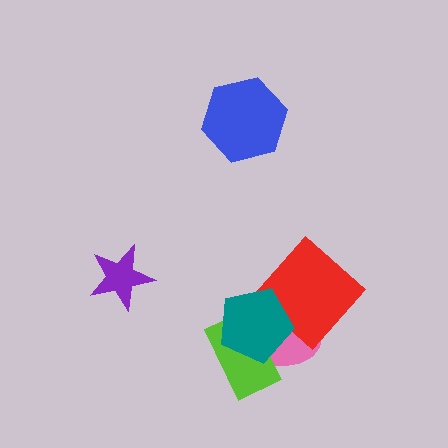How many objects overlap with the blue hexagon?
0 objects overlap with the blue hexagon.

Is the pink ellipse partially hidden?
Yes, it is partially covered by another shape.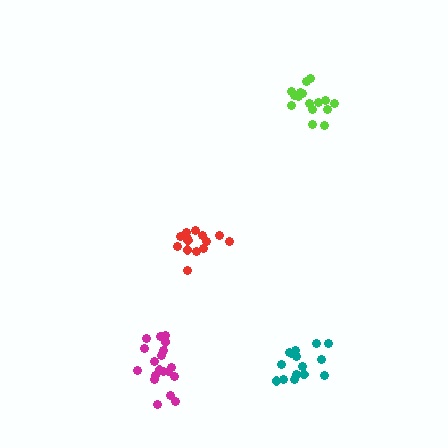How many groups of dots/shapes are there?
There are 4 groups.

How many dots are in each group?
Group 1: 19 dots, Group 2: 16 dots, Group 3: 15 dots, Group 4: 14 dots (64 total).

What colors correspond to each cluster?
The clusters are colored: magenta, lime, teal, red.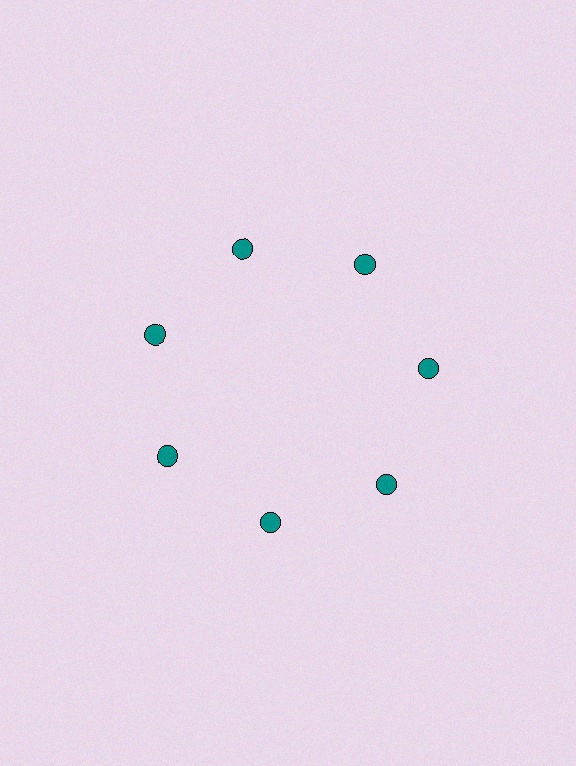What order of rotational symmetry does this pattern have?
This pattern has 7-fold rotational symmetry.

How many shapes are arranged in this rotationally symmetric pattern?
There are 7 shapes, arranged in 7 groups of 1.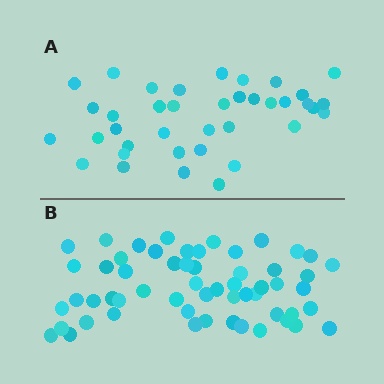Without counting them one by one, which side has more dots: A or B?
Region B (the bottom region) has more dots.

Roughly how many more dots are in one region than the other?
Region B has approximately 20 more dots than region A.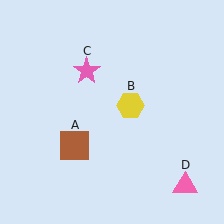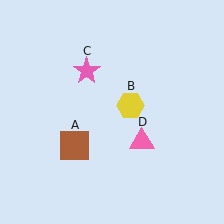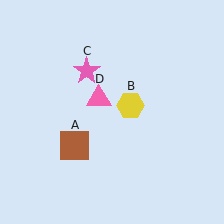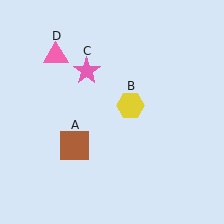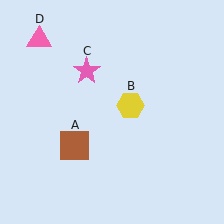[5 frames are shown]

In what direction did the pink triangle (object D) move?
The pink triangle (object D) moved up and to the left.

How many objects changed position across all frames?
1 object changed position: pink triangle (object D).